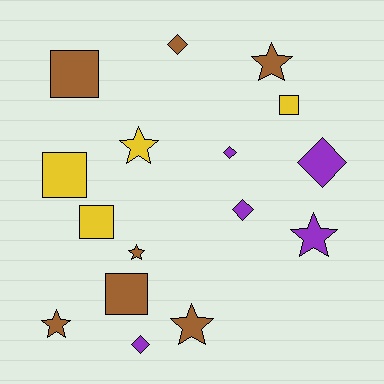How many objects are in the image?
There are 16 objects.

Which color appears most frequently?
Brown, with 7 objects.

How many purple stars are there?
There is 1 purple star.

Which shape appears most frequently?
Star, with 6 objects.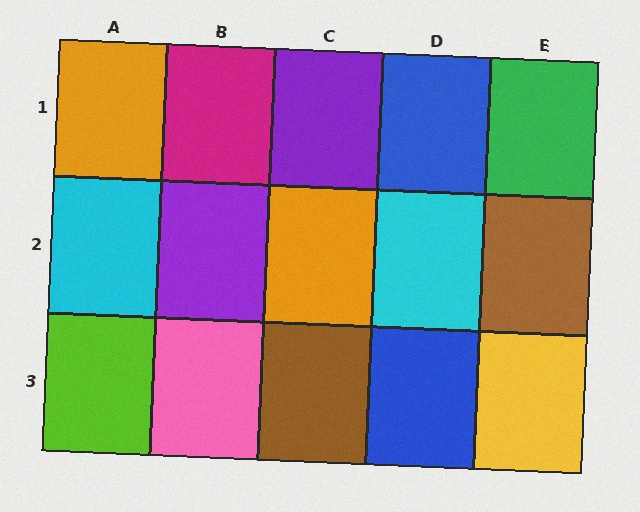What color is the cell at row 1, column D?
Blue.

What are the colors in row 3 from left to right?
Lime, pink, brown, blue, yellow.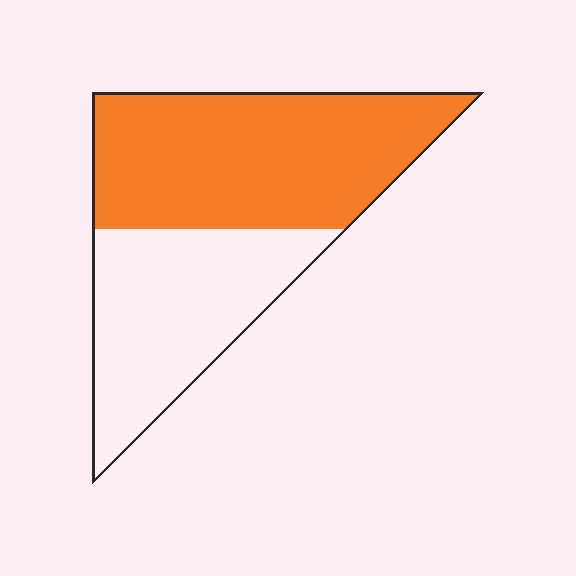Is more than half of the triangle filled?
Yes.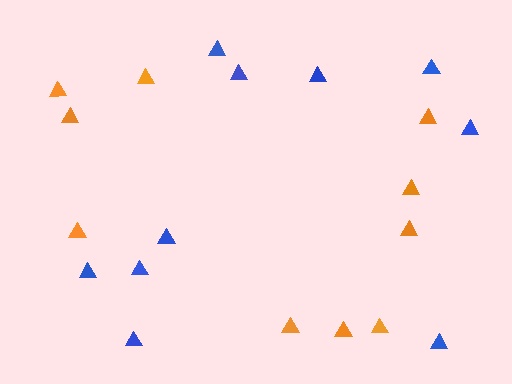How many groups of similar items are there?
There are 2 groups: one group of orange triangles (10) and one group of blue triangles (10).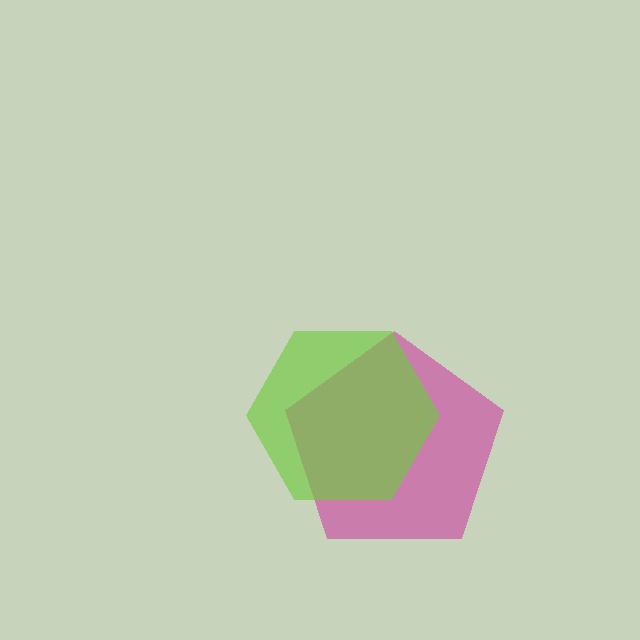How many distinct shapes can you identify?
There are 2 distinct shapes: a magenta pentagon, a lime hexagon.